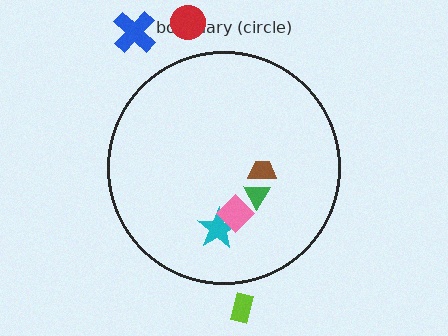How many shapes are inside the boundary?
4 inside, 3 outside.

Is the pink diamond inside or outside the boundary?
Inside.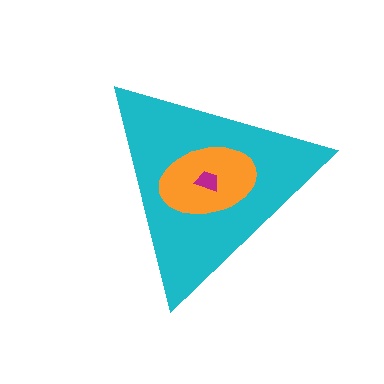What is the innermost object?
The magenta trapezoid.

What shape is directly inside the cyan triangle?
The orange ellipse.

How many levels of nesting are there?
3.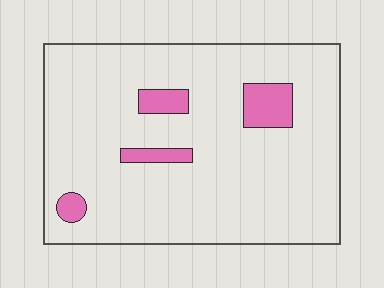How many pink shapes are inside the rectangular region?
4.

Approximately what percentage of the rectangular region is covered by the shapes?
Approximately 10%.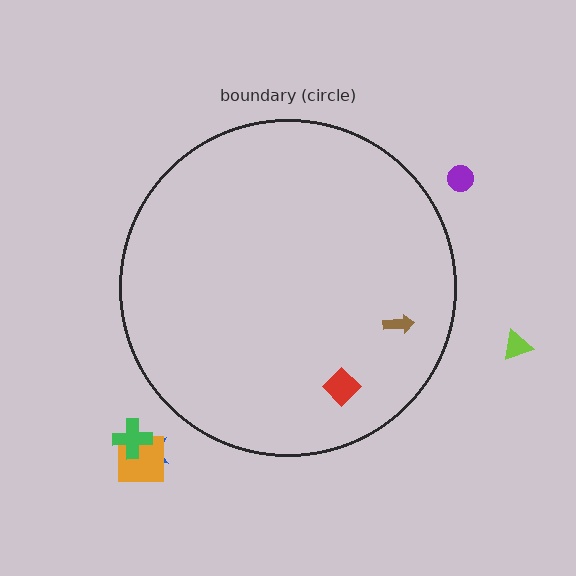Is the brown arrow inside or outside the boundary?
Inside.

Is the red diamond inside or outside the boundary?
Inside.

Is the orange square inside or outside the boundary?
Outside.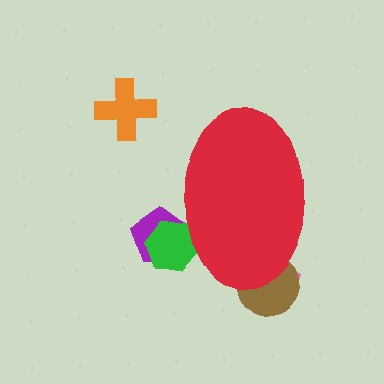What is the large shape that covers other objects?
A red ellipse.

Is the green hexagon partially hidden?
Yes, the green hexagon is partially hidden behind the red ellipse.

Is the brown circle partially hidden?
Yes, the brown circle is partially hidden behind the red ellipse.